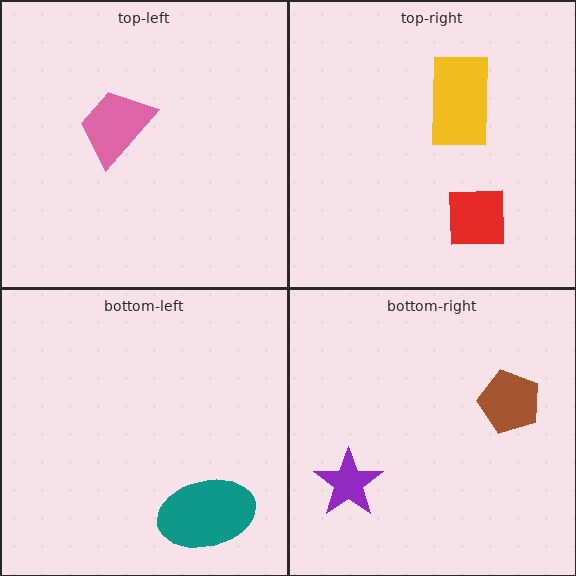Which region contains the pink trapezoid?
The top-left region.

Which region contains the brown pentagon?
The bottom-right region.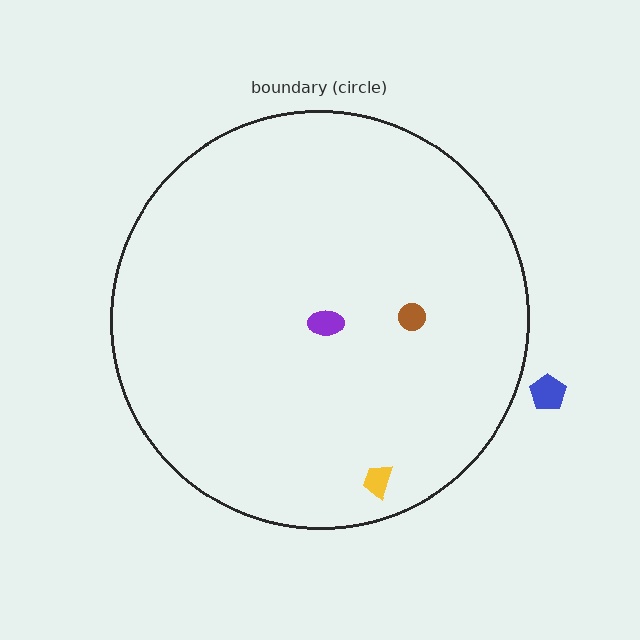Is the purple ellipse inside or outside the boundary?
Inside.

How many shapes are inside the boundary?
3 inside, 1 outside.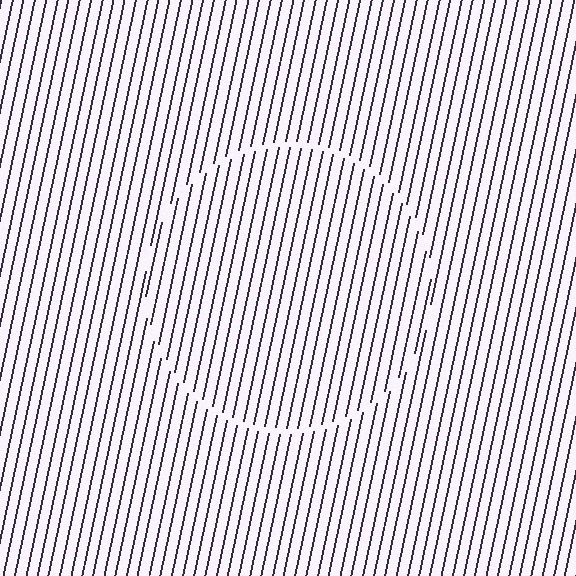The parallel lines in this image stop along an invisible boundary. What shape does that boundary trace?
An illusory circle. The interior of the shape contains the same grating, shifted by half a period — the contour is defined by the phase discontinuity where line-ends from the inner and outer gratings abut.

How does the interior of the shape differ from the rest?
The interior of the shape contains the same grating, shifted by half a period — the contour is defined by the phase discontinuity where line-ends from the inner and outer gratings abut.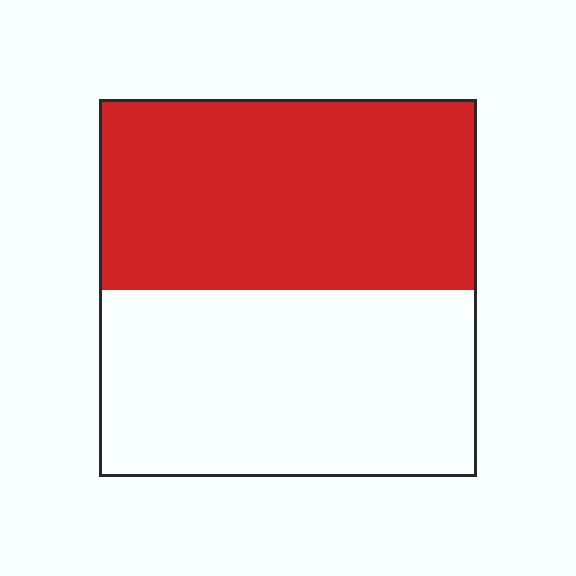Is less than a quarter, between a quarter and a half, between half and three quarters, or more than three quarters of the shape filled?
Between half and three quarters.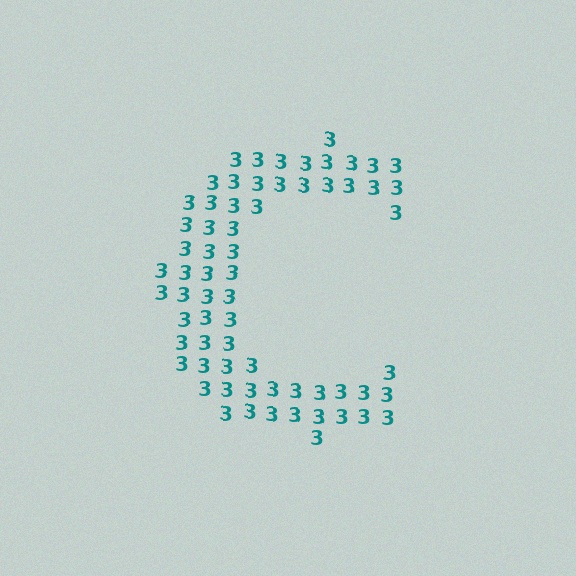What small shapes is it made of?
It is made of small digit 3's.